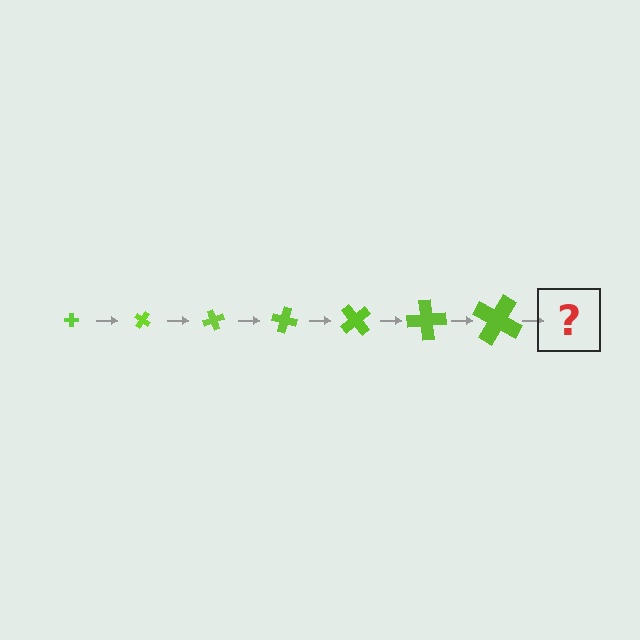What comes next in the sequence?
The next element should be a cross, larger than the previous one and rotated 245 degrees from the start.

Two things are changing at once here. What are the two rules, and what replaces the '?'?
The two rules are that the cross grows larger each step and it rotates 35 degrees each step. The '?' should be a cross, larger than the previous one and rotated 245 degrees from the start.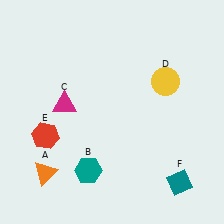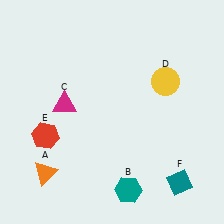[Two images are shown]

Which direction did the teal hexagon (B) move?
The teal hexagon (B) moved right.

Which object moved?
The teal hexagon (B) moved right.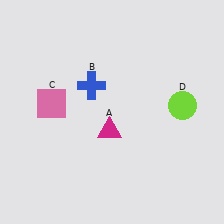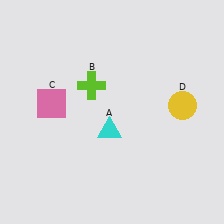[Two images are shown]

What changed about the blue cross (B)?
In Image 1, B is blue. In Image 2, it changed to lime.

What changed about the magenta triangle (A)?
In Image 1, A is magenta. In Image 2, it changed to cyan.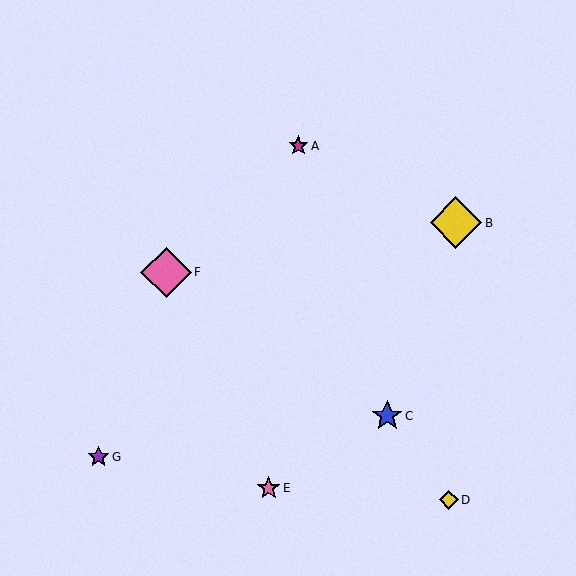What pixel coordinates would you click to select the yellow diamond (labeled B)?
Click at (456, 223) to select the yellow diamond B.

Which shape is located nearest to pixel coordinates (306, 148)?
The magenta star (labeled A) at (298, 146) is nearest to that location.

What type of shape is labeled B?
Shape B is a yellow diamond.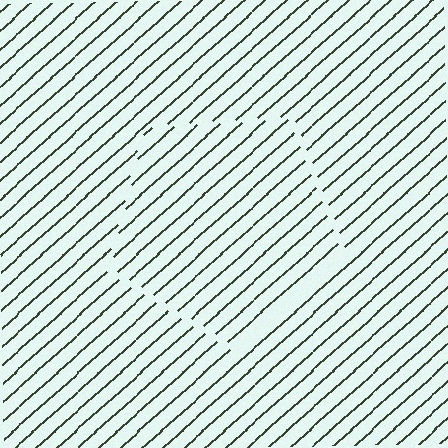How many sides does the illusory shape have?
5 sides — the line-ends trace a pentagon.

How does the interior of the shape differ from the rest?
The interior of the shape contains the same grating, shifted by half a period — the contour is defined by the phase discontinuity where line-ends from the inner and outer gratings abut.